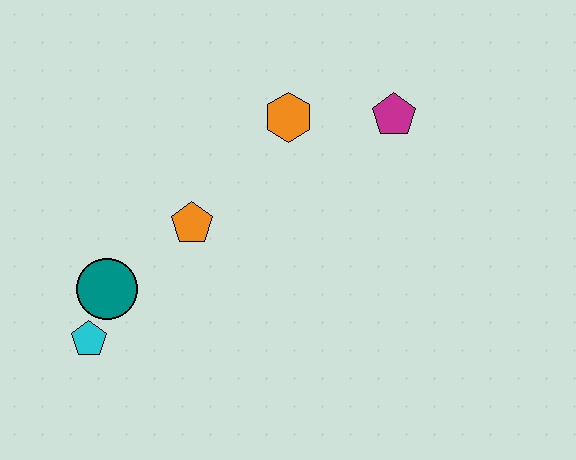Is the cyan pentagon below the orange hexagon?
Yes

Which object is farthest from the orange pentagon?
The magenta pentagon is farthest from the orange pentagon.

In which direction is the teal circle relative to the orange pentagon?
The teal circle is to the left of the orange pentagon.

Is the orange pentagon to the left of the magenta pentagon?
Yes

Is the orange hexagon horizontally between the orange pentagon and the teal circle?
No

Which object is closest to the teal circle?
The cyan pentagon is closest to the teal circle.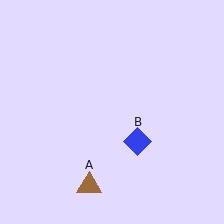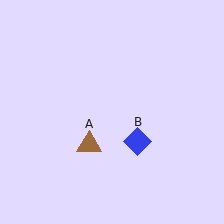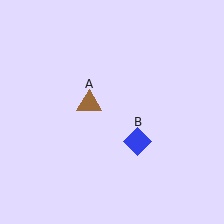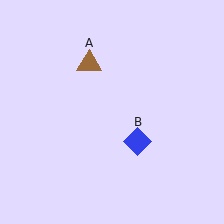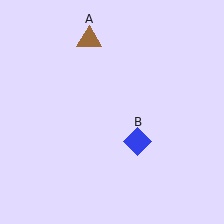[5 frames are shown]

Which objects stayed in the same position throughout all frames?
Blue diamond (object B) remained stationary.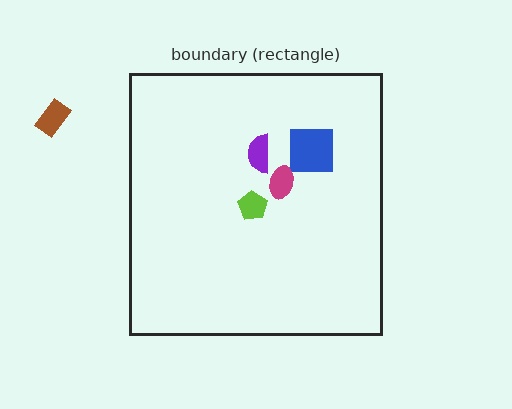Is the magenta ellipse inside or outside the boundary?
Inside.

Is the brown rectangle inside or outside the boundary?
Outside.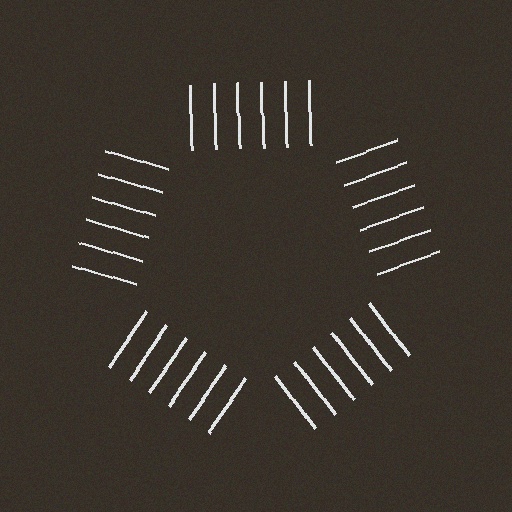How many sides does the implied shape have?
5 sides — the line-ends trace a pentagon.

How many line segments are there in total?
30 — 6 along each of the 5 edges.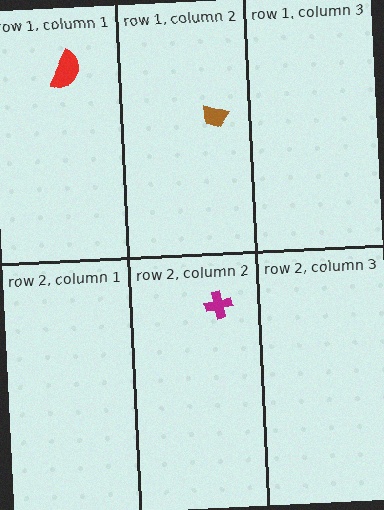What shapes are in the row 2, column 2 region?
The magenta cross.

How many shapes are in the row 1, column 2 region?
1.